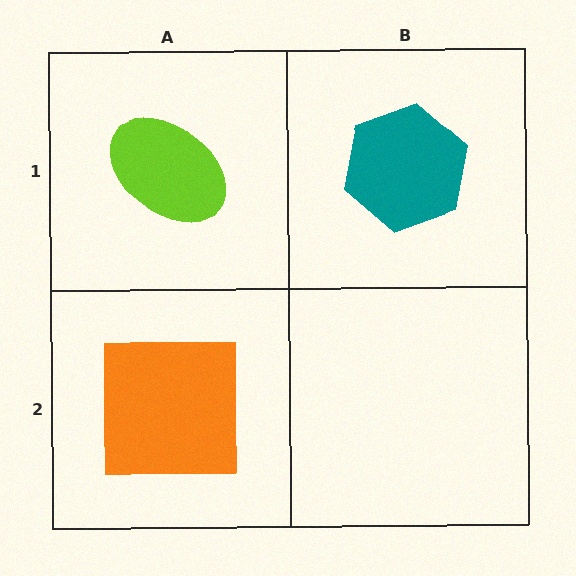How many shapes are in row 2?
1 shape.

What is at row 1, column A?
A lime ellipse.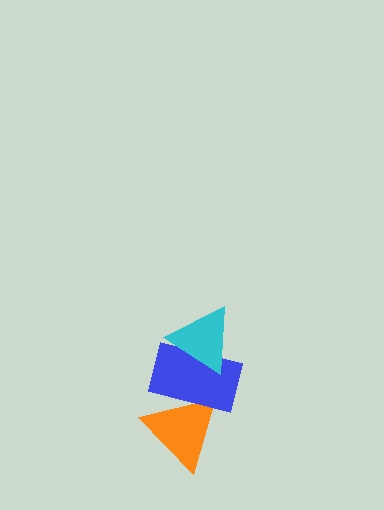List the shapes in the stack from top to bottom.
From top to bottom: the cyan triangle, the blue rectangle, the orange triangle.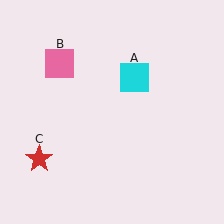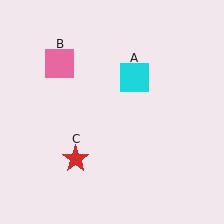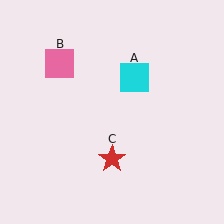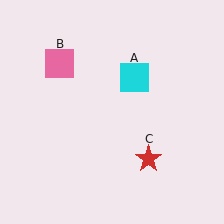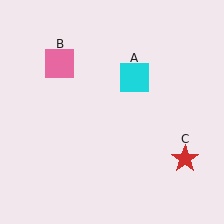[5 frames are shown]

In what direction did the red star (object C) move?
The red star (object C) moved right.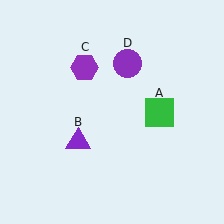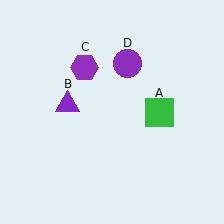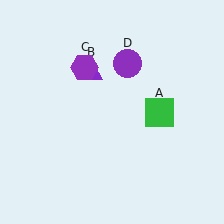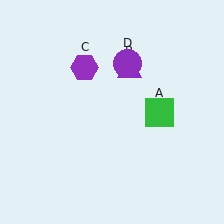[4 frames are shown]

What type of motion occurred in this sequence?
The purple triangle (object B) rotated clockwise around the center of the scene.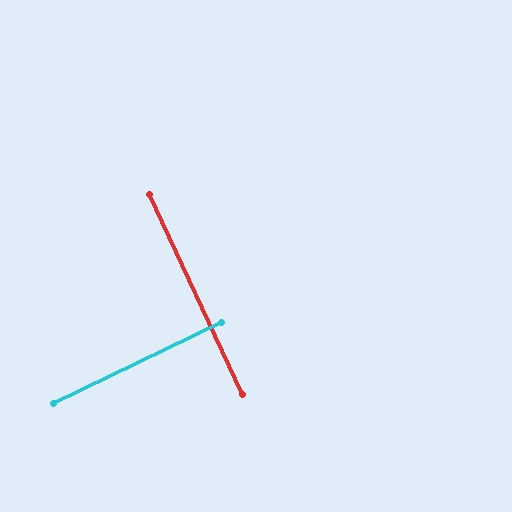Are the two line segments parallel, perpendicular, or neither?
Perpendicular — they meet at approximately 89°.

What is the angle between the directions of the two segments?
Approximately 89 degrees.